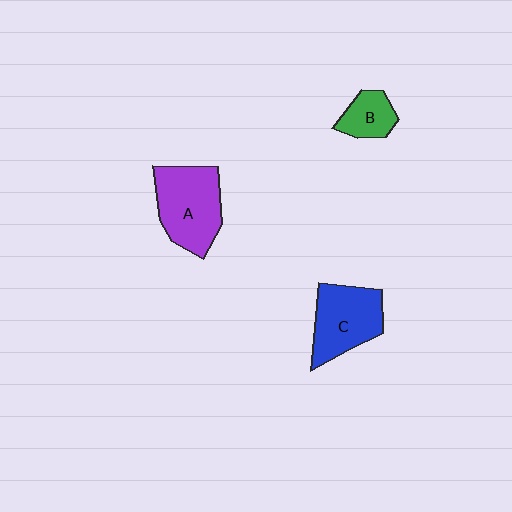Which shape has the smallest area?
Shape B (green).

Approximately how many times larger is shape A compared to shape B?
Approximately 2.3 times.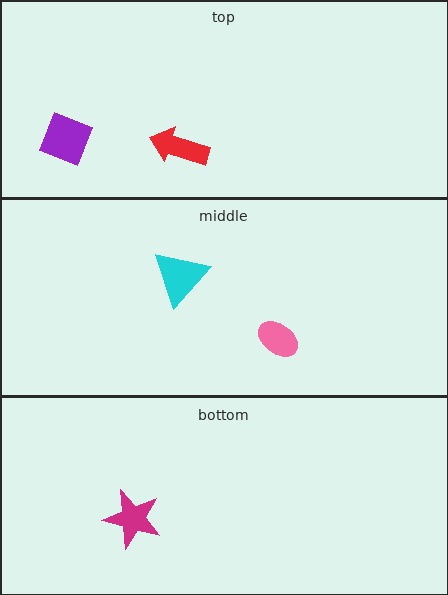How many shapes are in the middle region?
2.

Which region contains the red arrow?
The top region.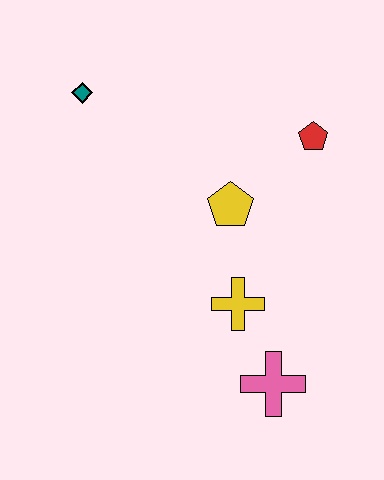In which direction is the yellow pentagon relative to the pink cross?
The yellow pentagon is above the pink cross.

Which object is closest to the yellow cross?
The pink cross is closest to the yellow cross.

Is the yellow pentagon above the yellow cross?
Yes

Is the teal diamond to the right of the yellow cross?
No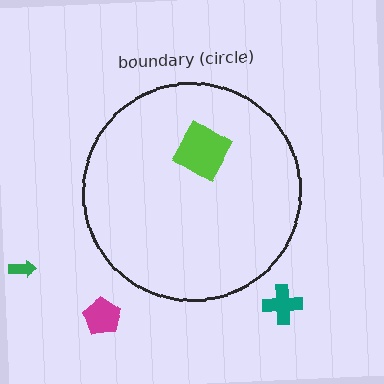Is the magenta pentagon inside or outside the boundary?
Outside.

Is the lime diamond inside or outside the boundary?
Inside.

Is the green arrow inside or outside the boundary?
Outside.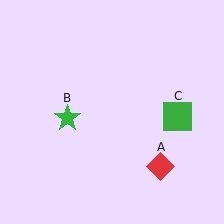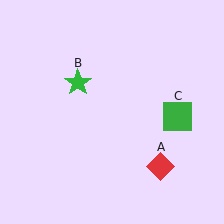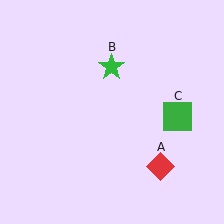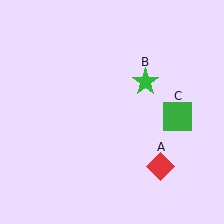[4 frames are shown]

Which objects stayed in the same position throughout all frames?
Red diamond (object A) and green square (object C) remained stationary.